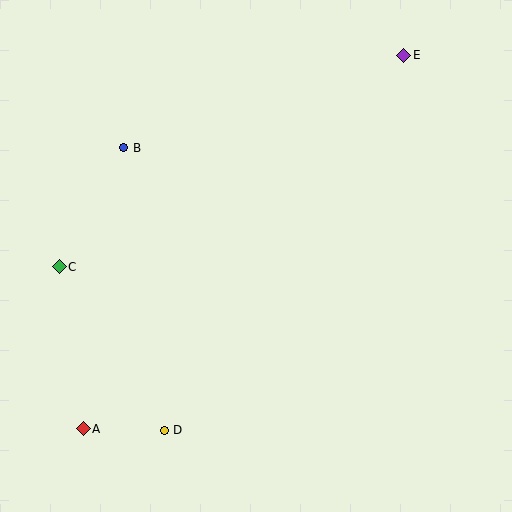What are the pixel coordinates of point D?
Point D is at (164, 430).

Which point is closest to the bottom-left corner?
Point A is closest to the bottom-left corner.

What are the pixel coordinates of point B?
Point B is at (124, 148).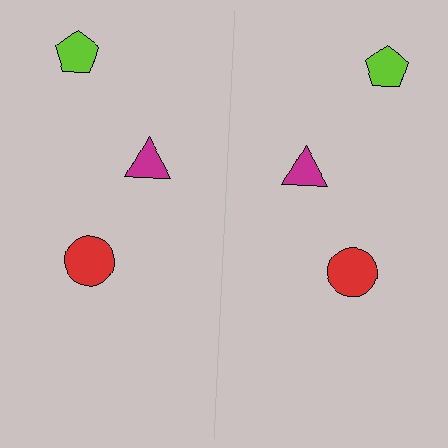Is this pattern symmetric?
Yes, this pattern has bilateral (reflection) symmetry.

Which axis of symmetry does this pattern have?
The pattern has a vertical axis of symmetry running through the center of the image.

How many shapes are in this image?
There are 6 shapes in this image.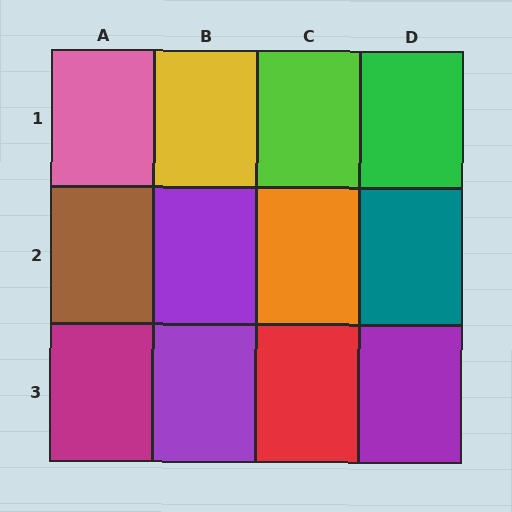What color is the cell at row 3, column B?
Purple.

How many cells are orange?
1 cell is orange.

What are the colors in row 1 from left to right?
Pink, yellow, lime, green.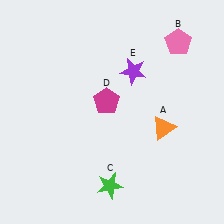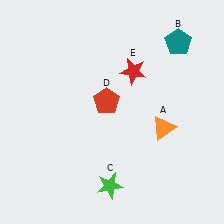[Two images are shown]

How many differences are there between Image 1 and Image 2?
There are 3 differences between the two images.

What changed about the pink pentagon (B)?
In Image 1, B is pink. In Image 2, it changed to teal.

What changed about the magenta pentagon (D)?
In Image 1, D is magenta. In Image 2, it changed to red.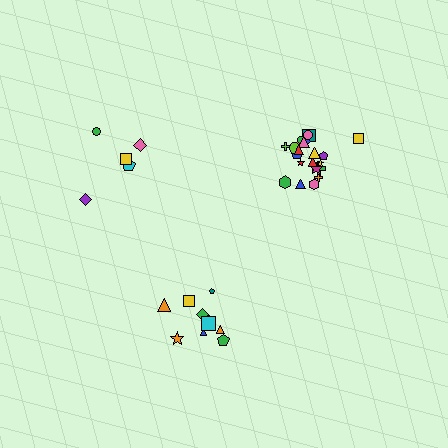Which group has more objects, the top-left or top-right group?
The top-right group.